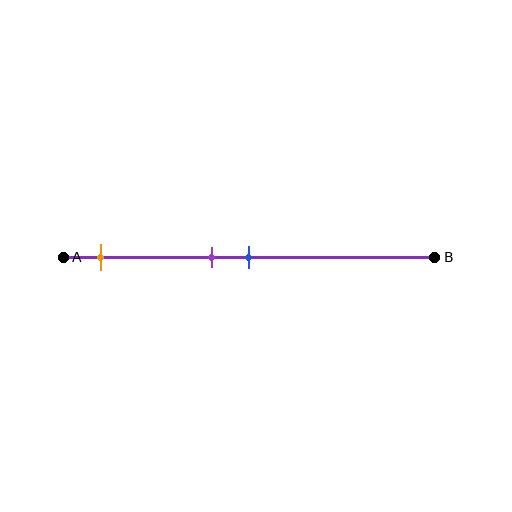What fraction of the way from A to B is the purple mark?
The purple mark is approximately 40% (0.4) of the way from A to B.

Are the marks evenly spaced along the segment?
No, the marks are not evenly spaced.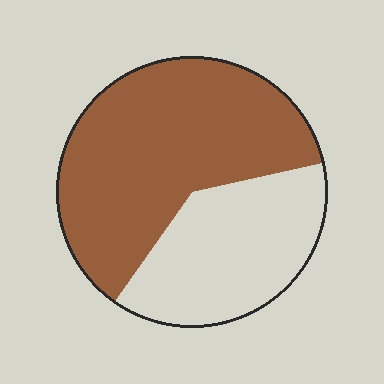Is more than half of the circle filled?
Yes.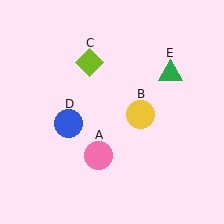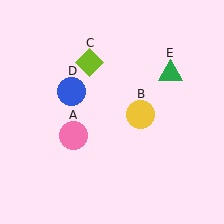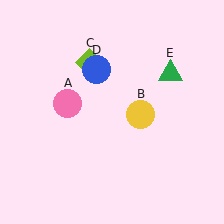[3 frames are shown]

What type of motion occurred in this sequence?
The pink circle (object A), blue circle (object D) rotated clockwise around the center of the scene.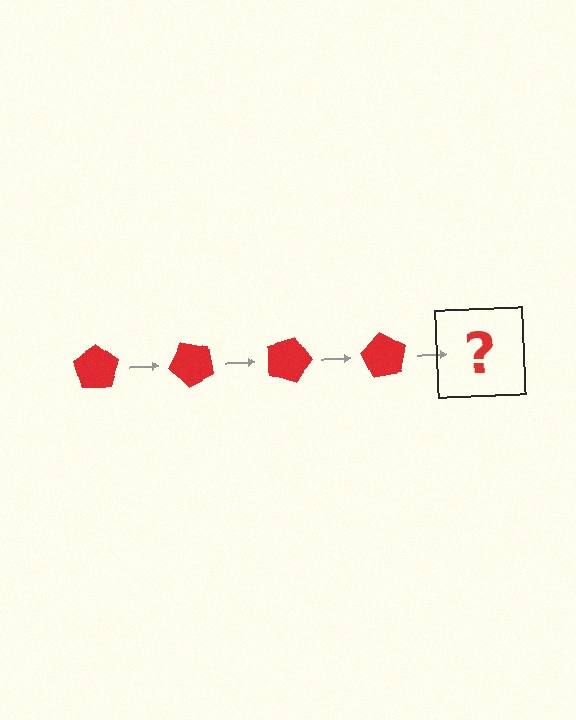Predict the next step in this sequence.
The next step is a red pentagon rotated 180 degrees.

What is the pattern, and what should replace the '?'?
The pattern is that the pentagon rotates 45 degrees each step. The '?' should be a red pentagon rotated 180 degrees.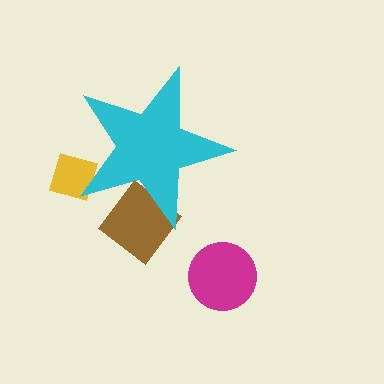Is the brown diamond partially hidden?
Yes, the brown diamond is partially hidden behind the cyan star.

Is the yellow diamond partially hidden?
Yes, the yellow diamond is partially hidden behind the cyan star.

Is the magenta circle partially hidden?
No, the magenta circle is fully visible.